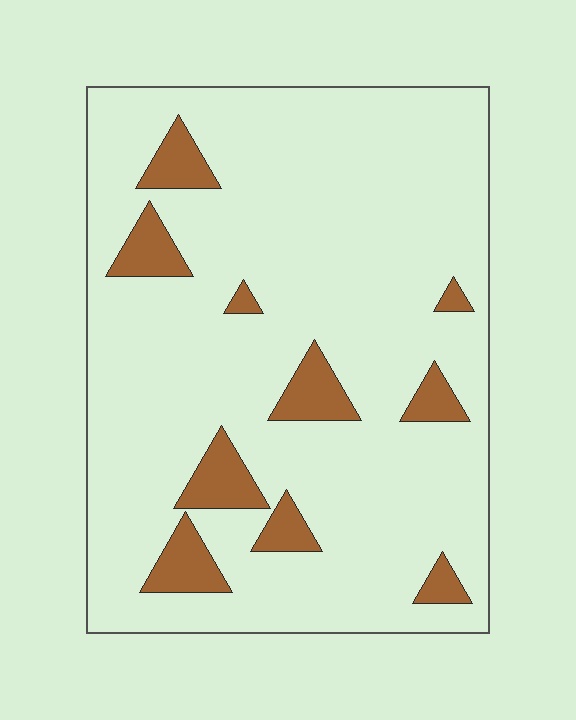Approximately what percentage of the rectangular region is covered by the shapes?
Approximately 10%.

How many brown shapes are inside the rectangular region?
10.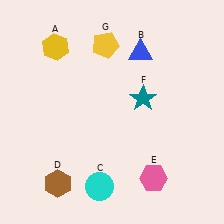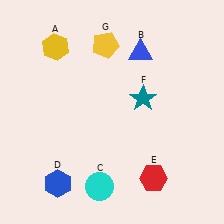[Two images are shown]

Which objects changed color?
D changed from brown to blue. E changed from pink to red.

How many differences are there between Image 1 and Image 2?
There are 2 differences between the two images.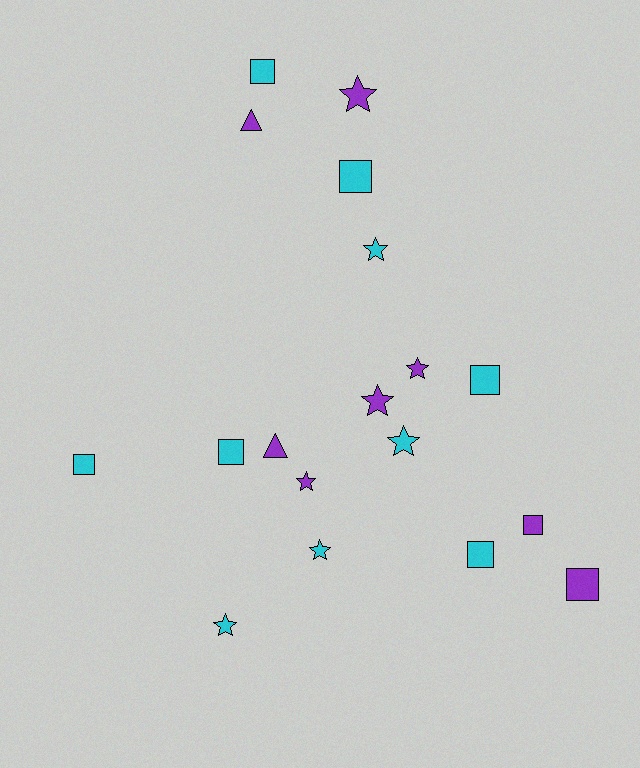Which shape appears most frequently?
Star, with 8 objects.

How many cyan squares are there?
There are 6 cyan squares.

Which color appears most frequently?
Cyan, with 10 objects.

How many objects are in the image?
There are 18 objects.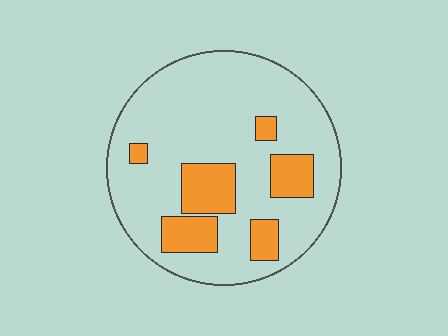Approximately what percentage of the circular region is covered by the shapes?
Approximately 20%.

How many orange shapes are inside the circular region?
6.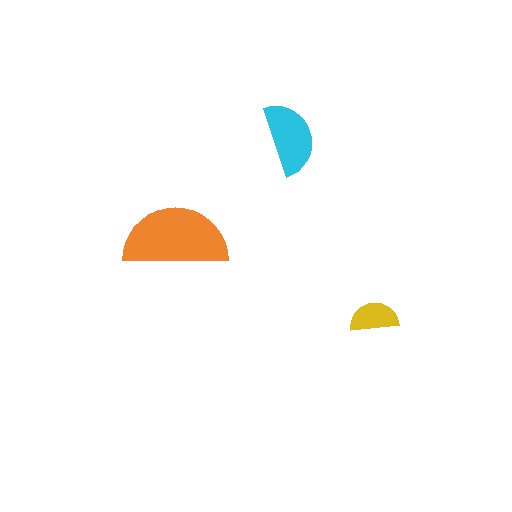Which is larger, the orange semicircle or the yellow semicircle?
The orange one.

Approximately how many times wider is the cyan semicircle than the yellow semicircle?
About 1.5 times wider.